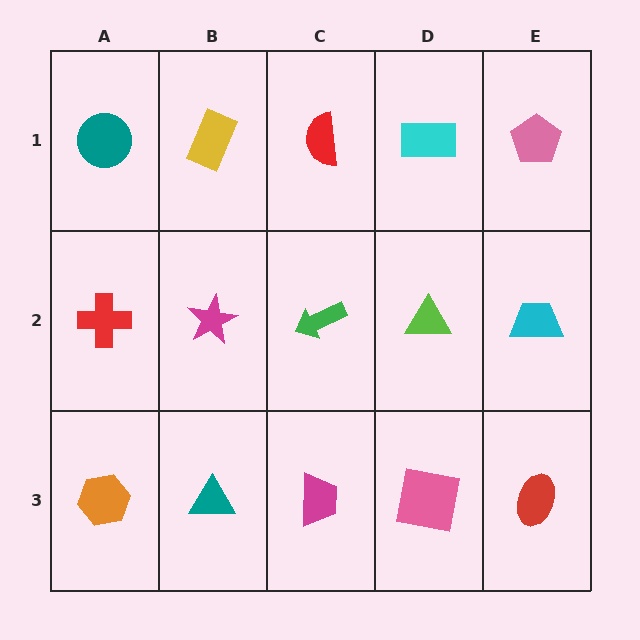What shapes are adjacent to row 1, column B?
A magenta star (row 2, column B), a teal circle (row 1, column A), a red semicircle (row 1, column C).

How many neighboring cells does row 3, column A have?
2.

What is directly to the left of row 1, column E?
A cyan rectangle.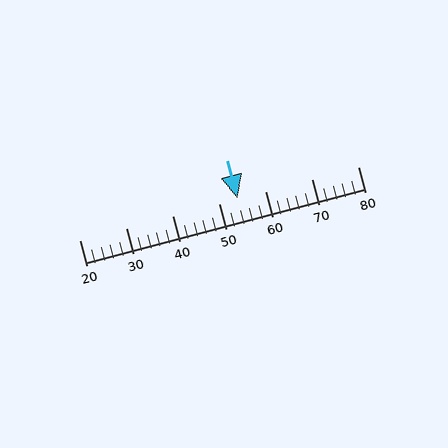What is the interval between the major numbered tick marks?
The major tick marks are spaced 10 units apart.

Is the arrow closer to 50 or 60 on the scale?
The arrow is closer to 50.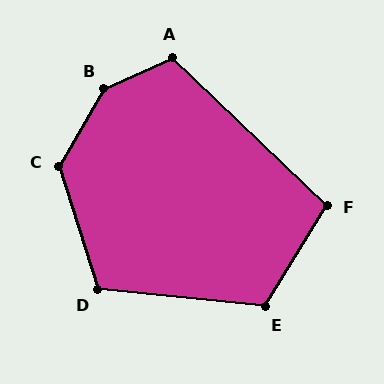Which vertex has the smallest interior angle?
F, at approximately 102 degrees.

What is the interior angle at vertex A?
Approximately 112 degrees (obtuse).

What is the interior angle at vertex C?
Approximately 132 degrees (obtuse).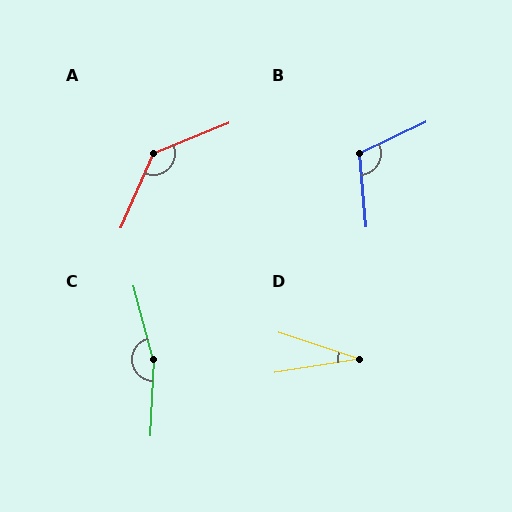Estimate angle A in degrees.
Approximately 136 degrees.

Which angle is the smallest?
D, at approximately 27 degrees.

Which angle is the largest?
C, at approximately 163 degrees.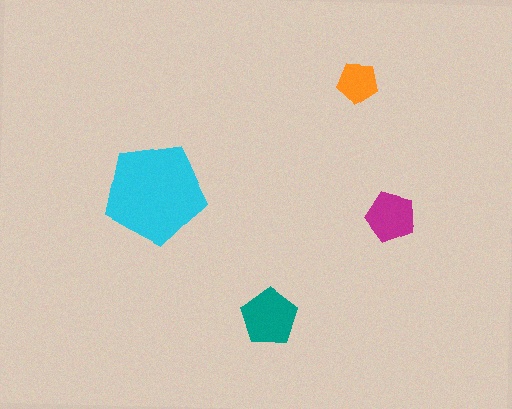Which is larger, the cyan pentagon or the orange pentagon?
The cyan one.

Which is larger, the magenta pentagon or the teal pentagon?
The teal one.